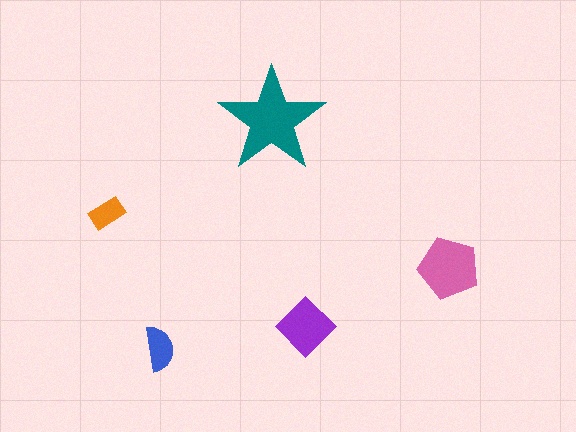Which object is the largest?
The teal star.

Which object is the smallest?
The orange rectangle.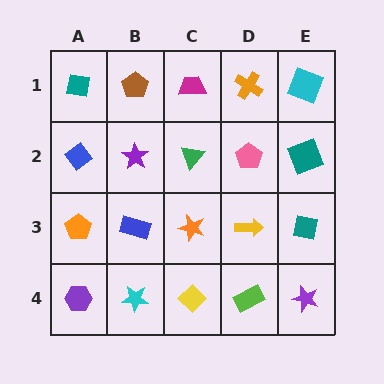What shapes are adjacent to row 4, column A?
An orange pentagon (row 3, column A), a cyan star (row 4, column B).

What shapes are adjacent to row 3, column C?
A green triangle (row 2, column C), a yellow diamond (row 4, column C), a blue rectangle (row 3, column B), a yellow arrow (row 3, column D).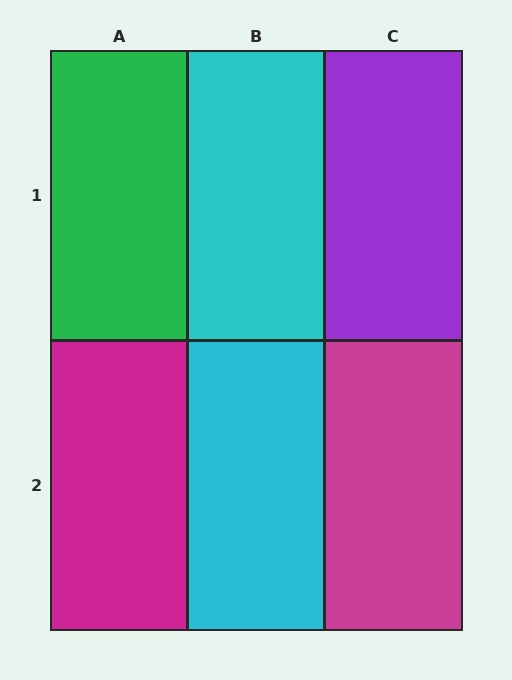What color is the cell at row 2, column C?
Magenta.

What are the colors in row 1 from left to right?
Green, cyan, purple.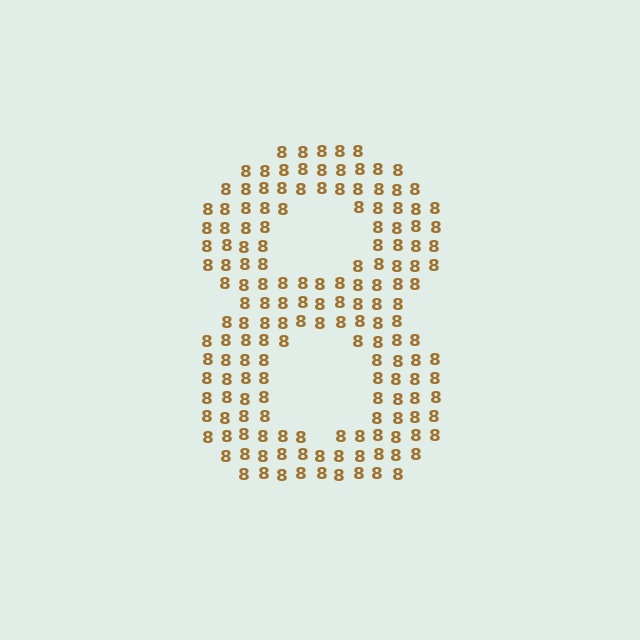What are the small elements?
The small elements are digit 8's.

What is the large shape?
The large shape is the digit 8.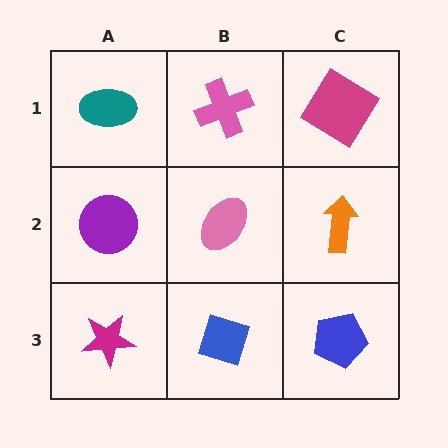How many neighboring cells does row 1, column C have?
2.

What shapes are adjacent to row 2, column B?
A pink cross (row 1, column B), a blue diamond (row 3, column B), a purple circle (row 2, column A), an orange arrow (row 2, column C).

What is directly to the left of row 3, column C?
A blue diamond.